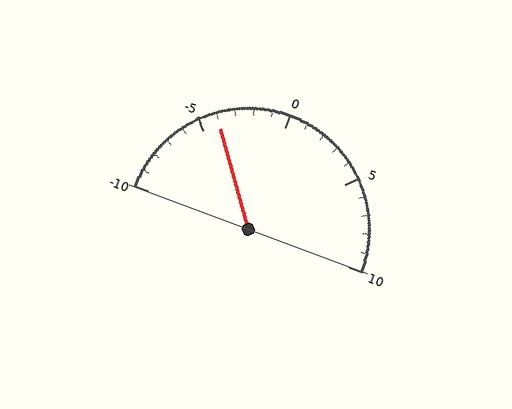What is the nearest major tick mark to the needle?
The nearest major tick mark is -5.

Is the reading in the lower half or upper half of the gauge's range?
The reading is in the lower half of the range (-10 to 10).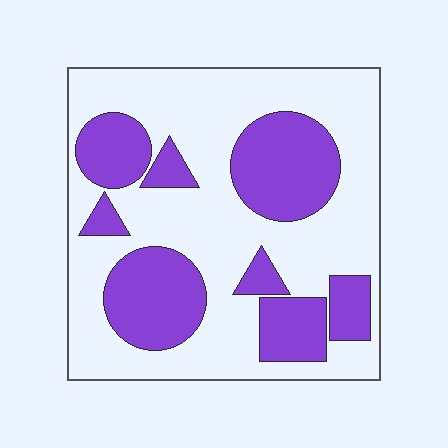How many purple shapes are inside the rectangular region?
8.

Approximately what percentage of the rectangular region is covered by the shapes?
Approximately 35%.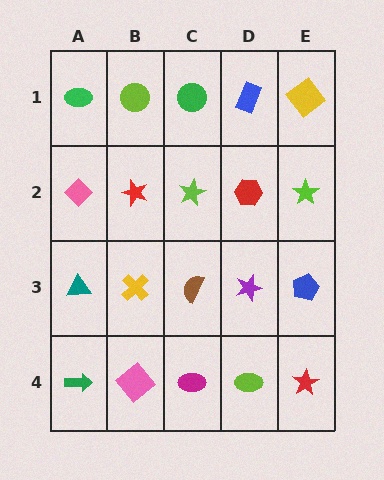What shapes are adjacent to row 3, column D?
A red hexagon (row 2, column D), a lime ellipse (row 4, column D), a brown semicircle (row 3, column C), a blue pentagon (row 3, column E).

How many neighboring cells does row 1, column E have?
2.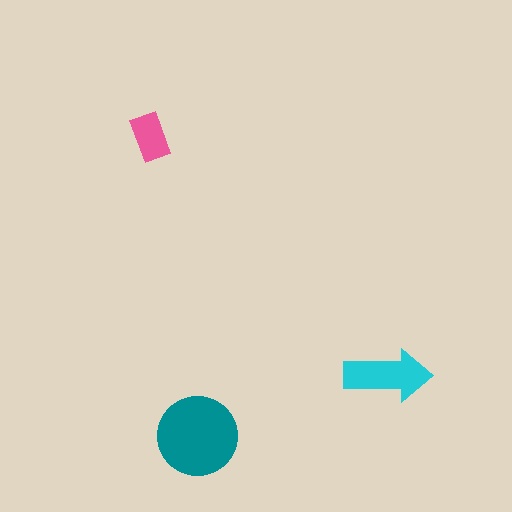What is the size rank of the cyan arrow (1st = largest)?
2nd.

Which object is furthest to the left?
The pink rectangle is leftmost.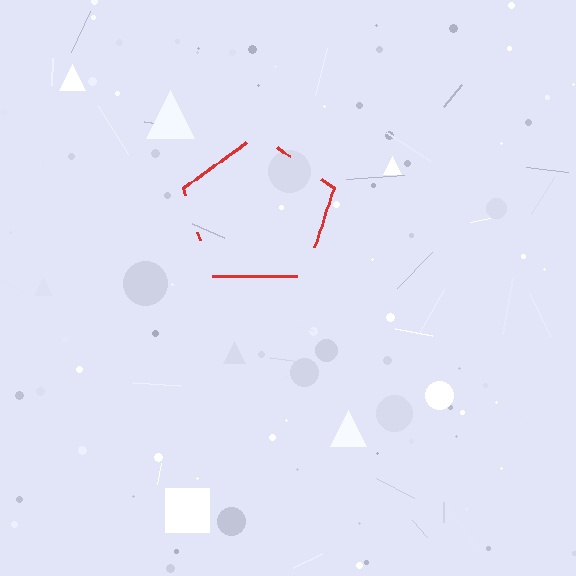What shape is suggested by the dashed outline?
The dashed outline suggests a pentagon.